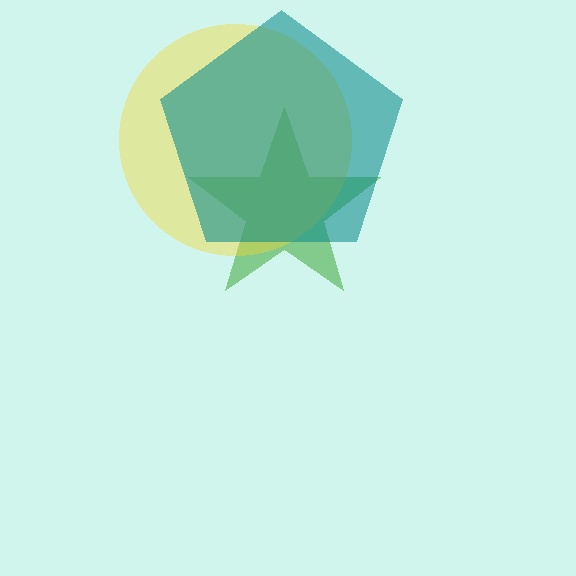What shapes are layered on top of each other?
The layered shapes are: a green star, a yellow circle, a teal pentagon.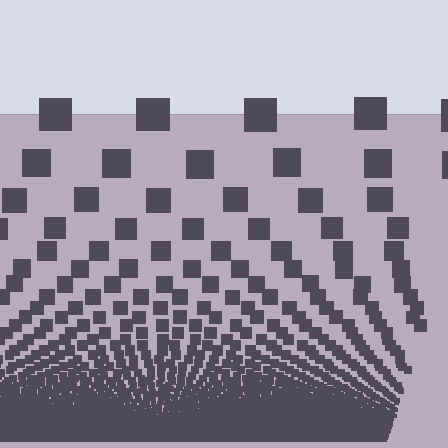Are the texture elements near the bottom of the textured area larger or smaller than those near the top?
Smaller. The gradient is inverted — elements near the bottom are smaller and denser.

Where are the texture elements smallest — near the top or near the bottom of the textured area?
Near the bottom.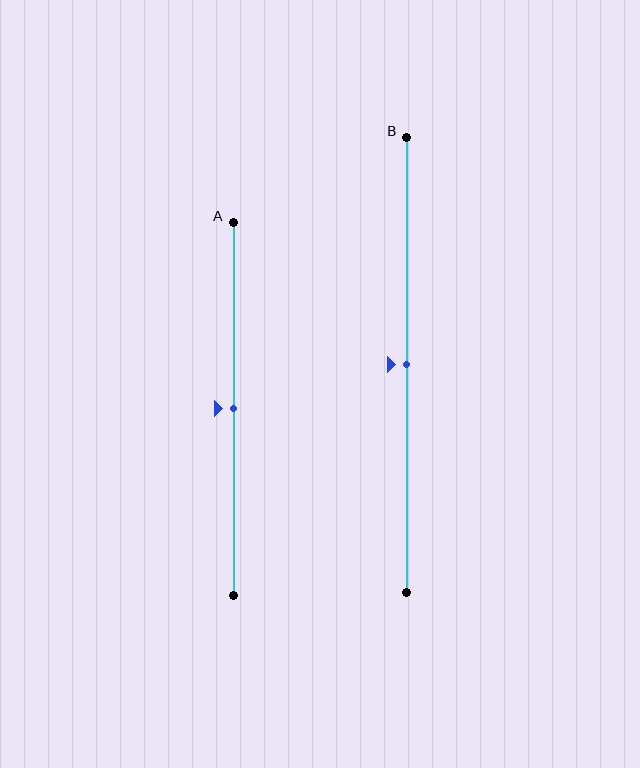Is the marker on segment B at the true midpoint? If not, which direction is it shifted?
Yes, the marker on segment B is at the true midpoint.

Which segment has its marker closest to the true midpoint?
Segment A has its marker closest to the true midpoint.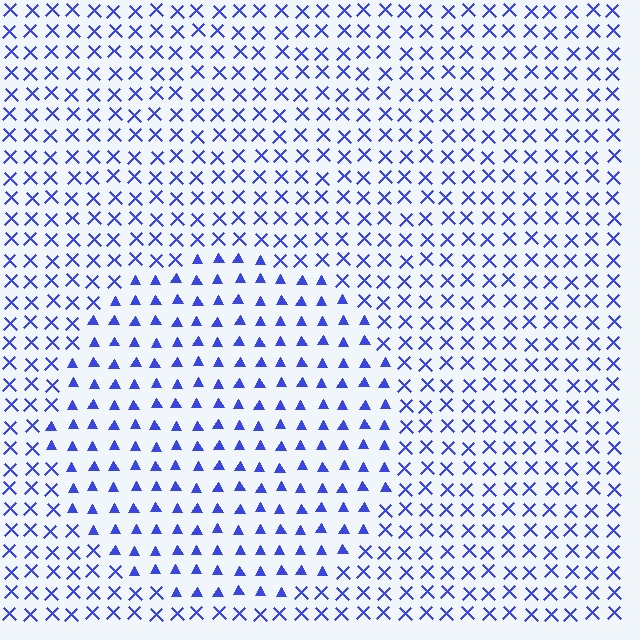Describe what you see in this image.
The image is filled with small blue elements arranged in a uniform grid. A circle-shaped region contains triangles, while the surrounding area contains X marks. The boundary is defined purely by the change in element shape.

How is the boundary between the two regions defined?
The boundary is defined by a change in element shape: triangles inside vs. X marks outside. All elements share the same color and spacing.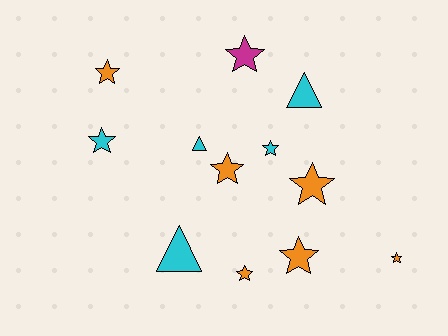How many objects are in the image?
There are 12 objects.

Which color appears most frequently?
Orange, with 6 objects.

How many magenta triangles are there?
There are no magenta triangles.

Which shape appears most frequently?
Star, with 9 objects.